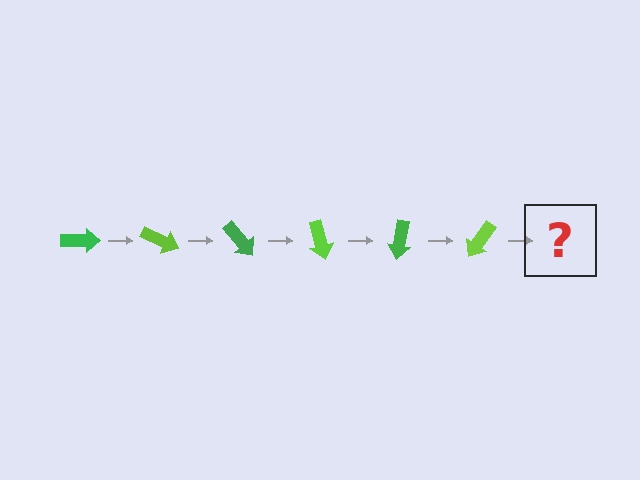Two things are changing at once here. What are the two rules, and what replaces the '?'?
The two rules are that it rotates 25 degrees each step and the color cycles through green and lime. The '?' should be a green arrow, rotated 150 degrees from the start.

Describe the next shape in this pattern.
It should be a green arrow, rotated 150 degrees from the start.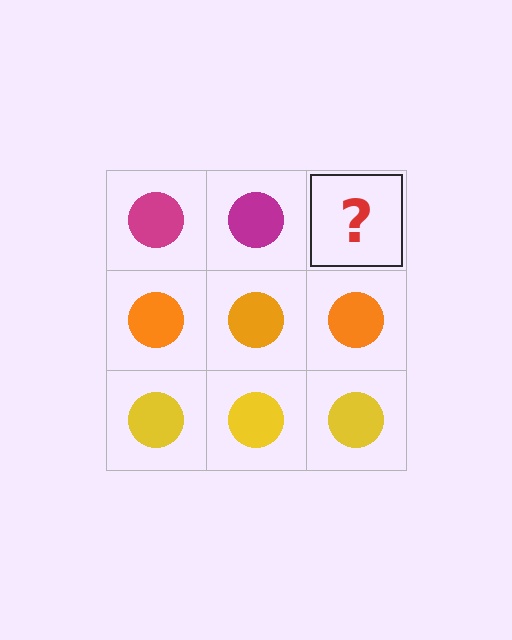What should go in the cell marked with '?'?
The missing cell should contain a magenta circle.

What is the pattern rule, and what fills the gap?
The rule is that each row has a consistent color. The gap should be filled with a magenta circle.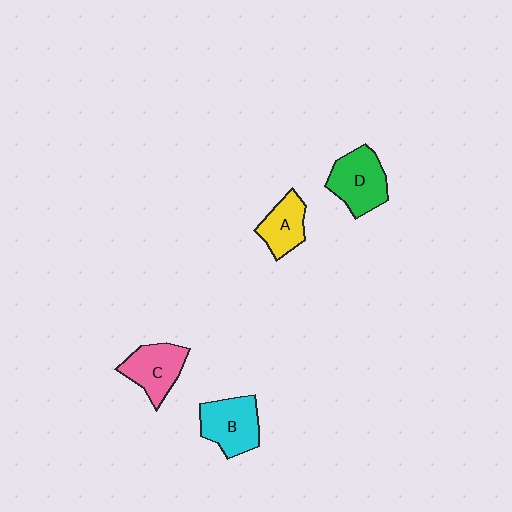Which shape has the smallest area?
Shape A (yellow).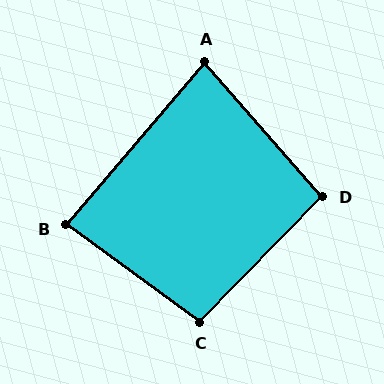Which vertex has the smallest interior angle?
A, at approximately 82 degrees.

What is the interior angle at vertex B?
Approximately 86 degrees (approximately right).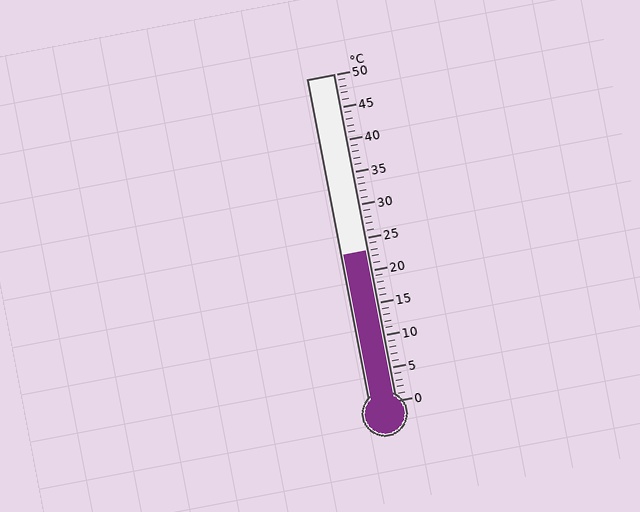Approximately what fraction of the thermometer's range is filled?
The thermometer is filled to approximately 45% of its range.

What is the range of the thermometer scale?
The thermometer scale ranges from 0°C to 50°C.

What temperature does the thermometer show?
The thermometer shows approximately 23°C.